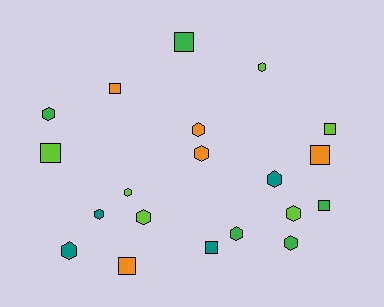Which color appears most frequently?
Lime, with 6 objects.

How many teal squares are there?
There is 1 teal square.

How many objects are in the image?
There are 20 objects.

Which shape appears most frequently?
Hexagon, with 12 objects.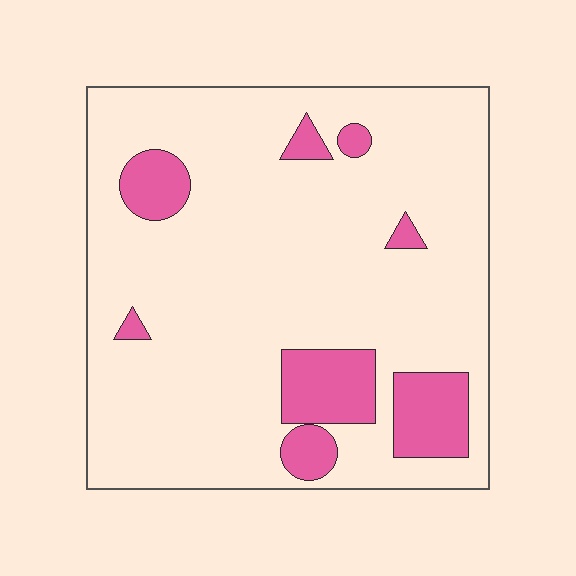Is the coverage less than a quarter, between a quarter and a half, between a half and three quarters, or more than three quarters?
Less than a quarter.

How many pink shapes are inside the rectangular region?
8.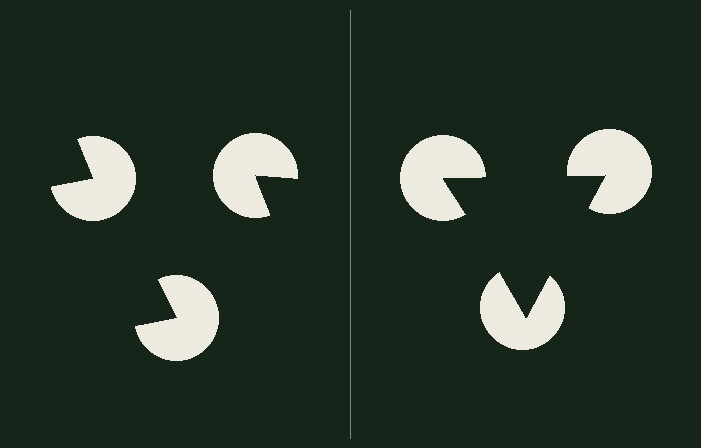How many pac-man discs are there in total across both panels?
6 — 3 on each side.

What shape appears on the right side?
An illusory triangle.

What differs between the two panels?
The pac-man discs are positioned identically on both sides; only the wedge orientations differ. On the right they align to a triangle; on the left they are misaligned.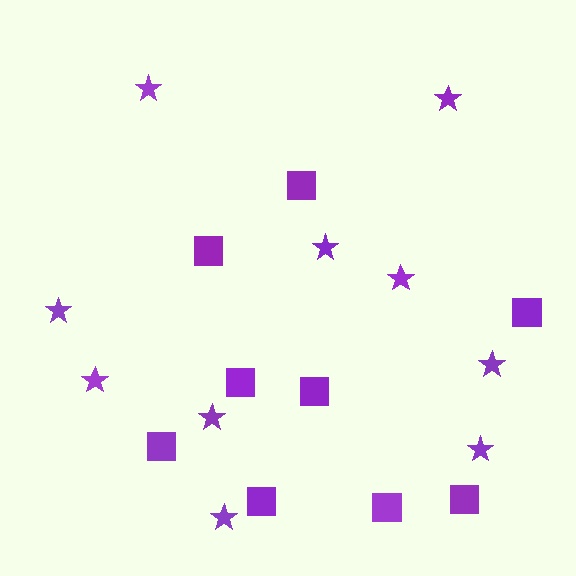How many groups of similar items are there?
There are 2 groups: one group of squares (9) and one group of stars (10).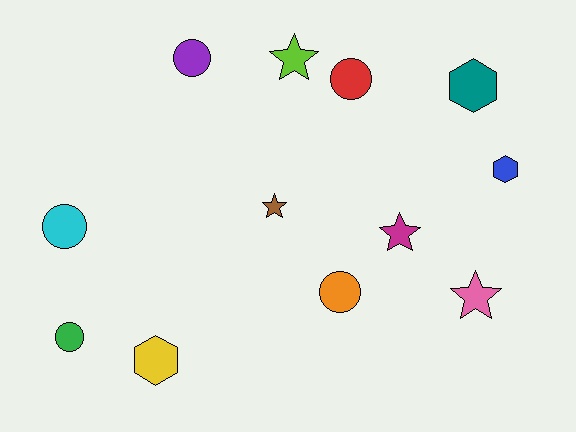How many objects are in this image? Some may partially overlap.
There are 12 objects.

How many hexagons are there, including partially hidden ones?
There are 3 hexagons.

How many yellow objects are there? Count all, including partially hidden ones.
There is 1 yellow object.